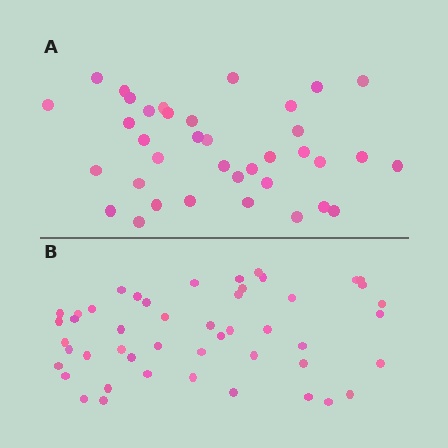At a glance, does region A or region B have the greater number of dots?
Region B (the bottom region) has more dots.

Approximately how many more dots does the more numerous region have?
Region B has roughly 12 or so more dots than region A.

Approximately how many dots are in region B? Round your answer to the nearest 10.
About 50 dots. (The exact count is 48, which rounds to 50.)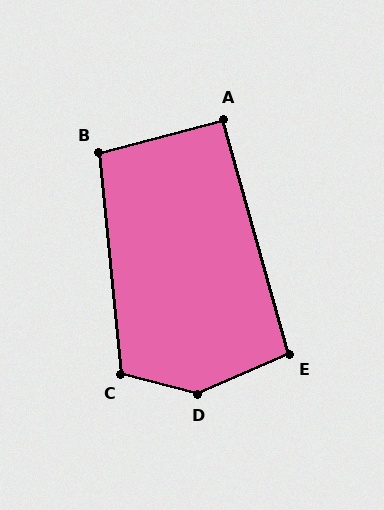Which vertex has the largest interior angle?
D, at approximately 142 degrees.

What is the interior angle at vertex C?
Approximately 110 degrees (obtuse).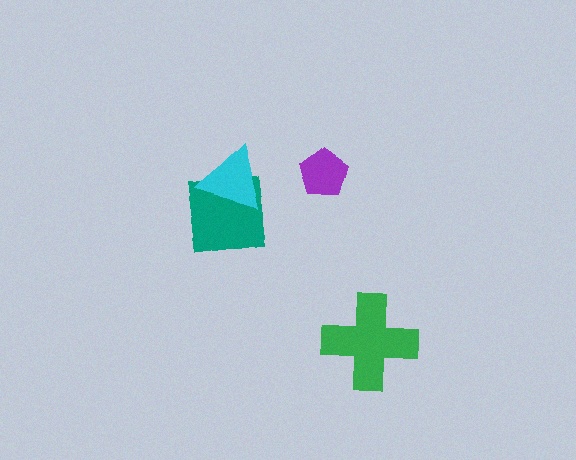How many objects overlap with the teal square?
1 object overlaps with the teal square.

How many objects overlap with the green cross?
0 objects overlap with the green cross.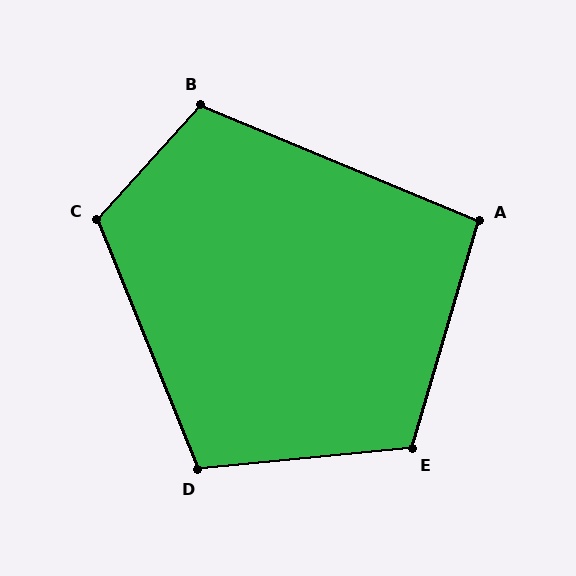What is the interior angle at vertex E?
Approximately 112 degrees (obtuse).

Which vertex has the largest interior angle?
C, at approximately 116 degrees.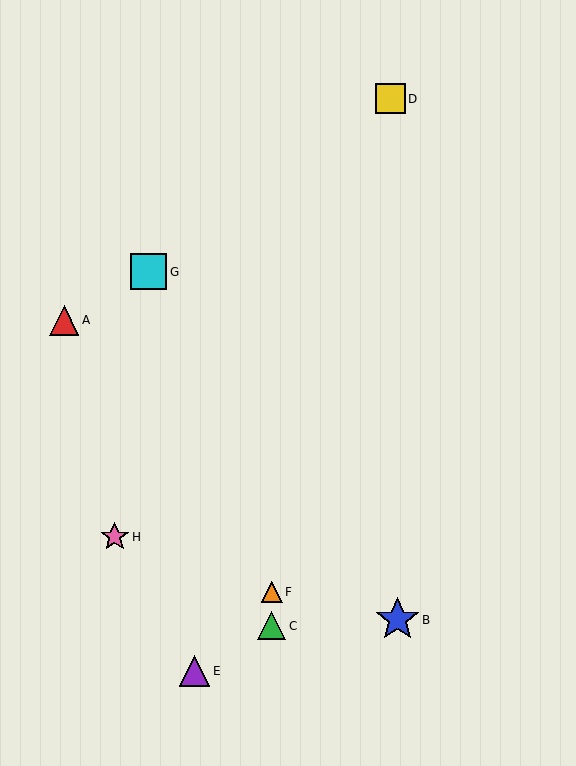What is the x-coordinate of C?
Object C is at x≈272.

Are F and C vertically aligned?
Yes, both are at x≈272.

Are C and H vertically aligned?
No, C is at x≈272 and H is at x≈115.